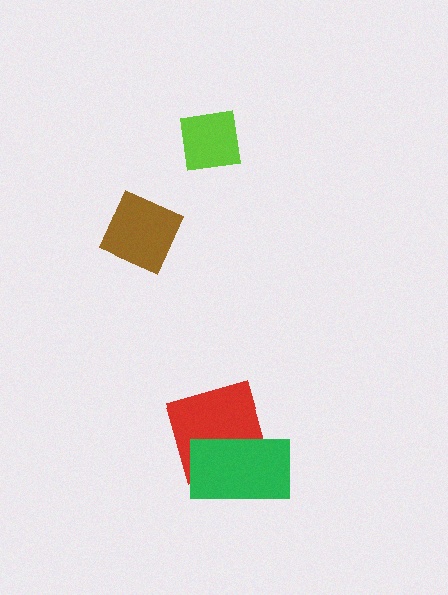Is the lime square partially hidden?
No, no other shape covers it.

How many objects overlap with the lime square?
0 objects overlap with the lime square.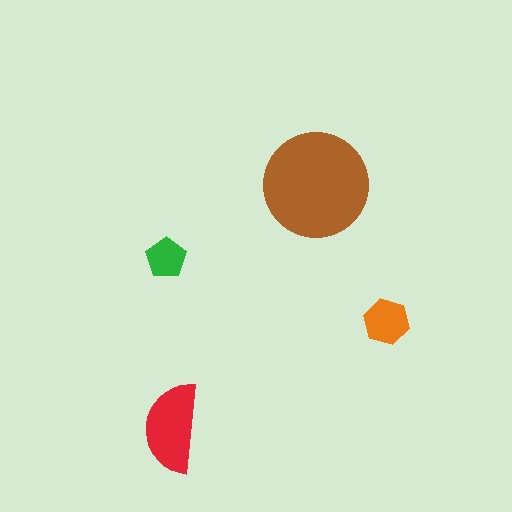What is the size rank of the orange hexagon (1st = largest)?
3rd.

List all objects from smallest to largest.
The green pentagon, the orange hexagon, the red semicircle, the brown circle.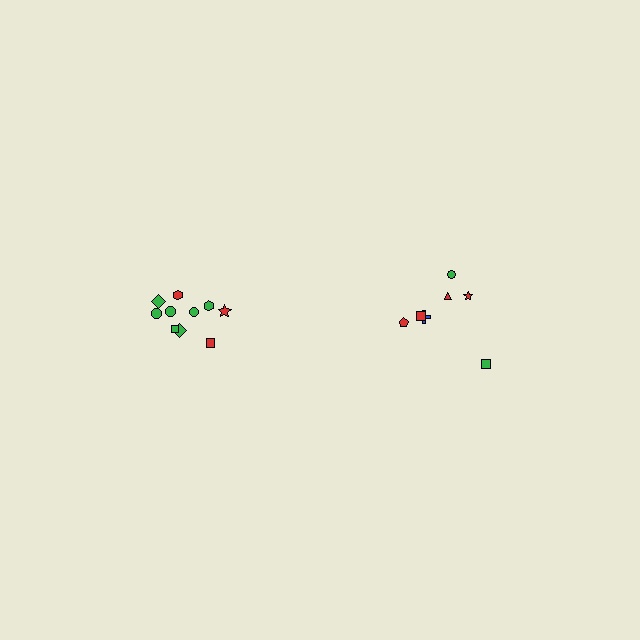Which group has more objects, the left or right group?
The left group.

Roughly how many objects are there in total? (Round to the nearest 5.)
Roughly 15 objects in total.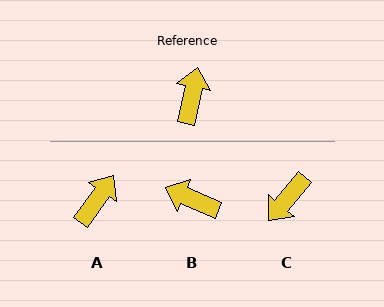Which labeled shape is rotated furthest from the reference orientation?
C, about 152 degrees away.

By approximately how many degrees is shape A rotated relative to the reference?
Approximately 23 degrees clockwise.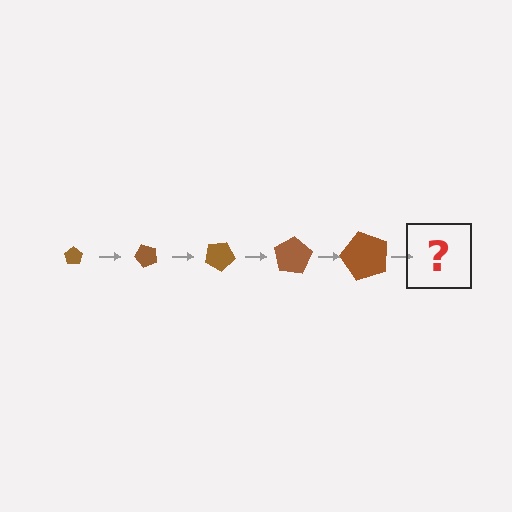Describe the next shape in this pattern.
It should be a pentagon, larger than the previous one and rotated 250 degrees from the start.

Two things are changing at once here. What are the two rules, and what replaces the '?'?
The two rules are that the pentagon grows larger each step and it rotates 50 degrees each step. The '?' should be a pentagon, larger than the previous one and rotated 250 degrees from the start.